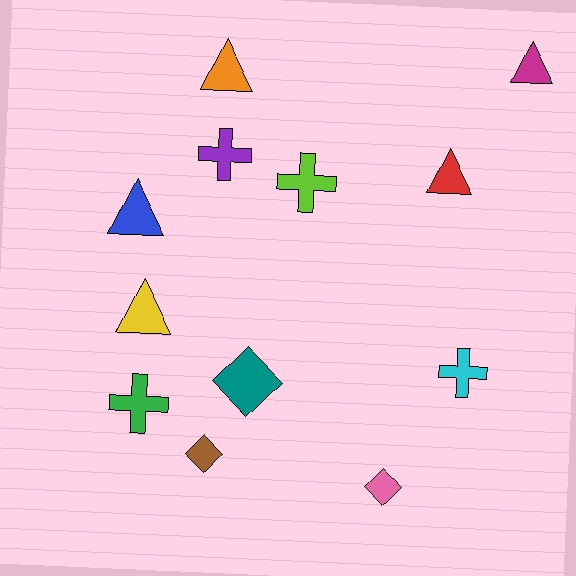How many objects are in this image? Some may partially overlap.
There are 12 objects.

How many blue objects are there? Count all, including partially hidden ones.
There is 1 blue object.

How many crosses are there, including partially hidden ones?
There are 4 crosses.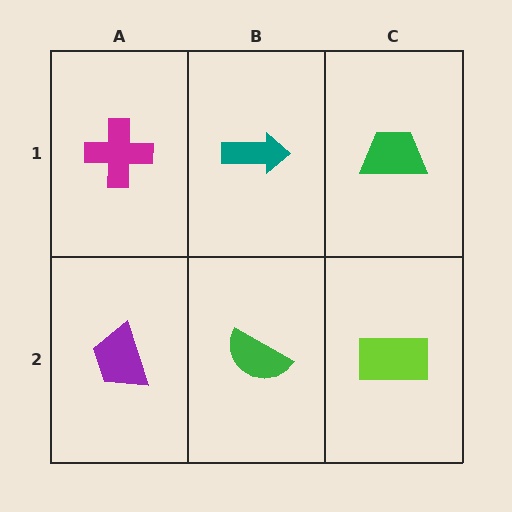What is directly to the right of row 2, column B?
A lime rectangle.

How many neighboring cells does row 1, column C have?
2.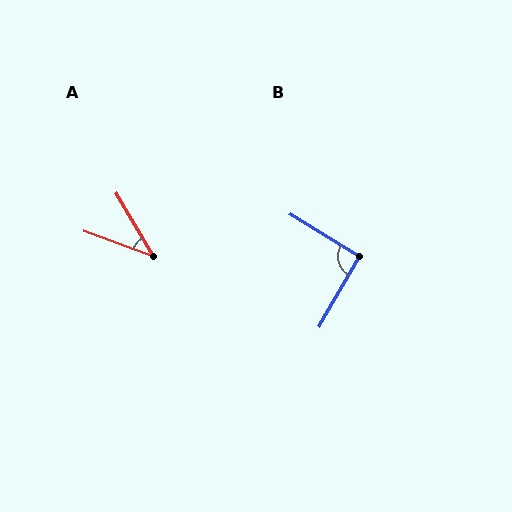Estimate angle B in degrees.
Approximately 92 degrees.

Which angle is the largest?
B, at approximately 92 degrees.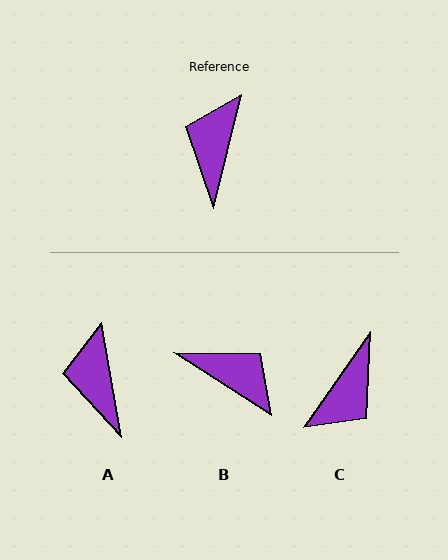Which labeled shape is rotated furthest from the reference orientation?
C, about 158 degrees away.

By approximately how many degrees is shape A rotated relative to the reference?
Approximately 24 degrees counter-clockwise.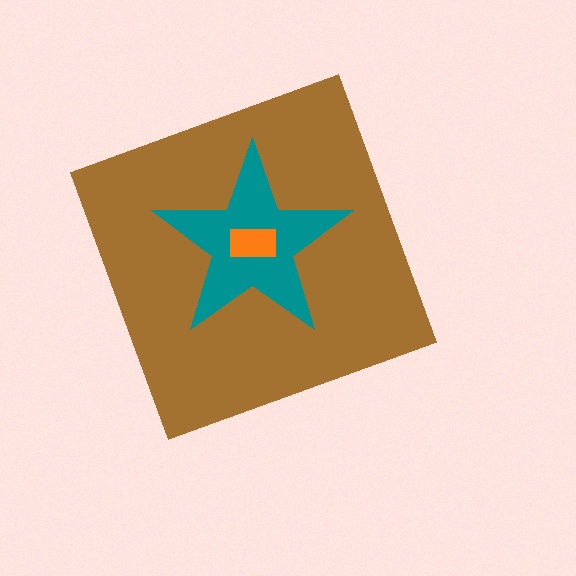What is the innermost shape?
The orange rectangle.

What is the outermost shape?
The brown diamond.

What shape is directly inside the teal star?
The orange rectangle.